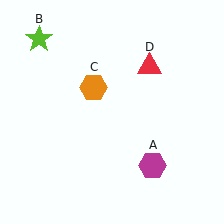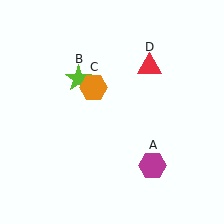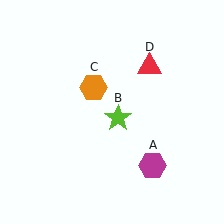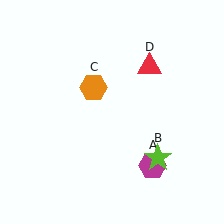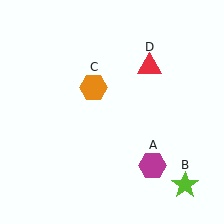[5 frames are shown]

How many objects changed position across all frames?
1 object changed position: lime star (object B).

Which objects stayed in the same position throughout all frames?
Magenta hexagon (object A) and orange hexagon (object C) and red triangle (object D) remained stationary.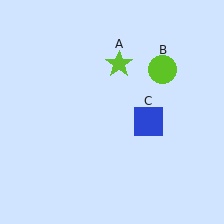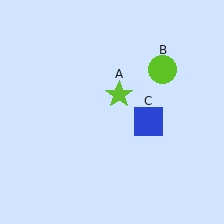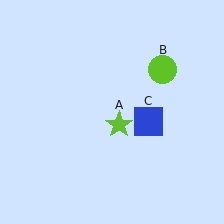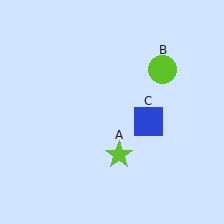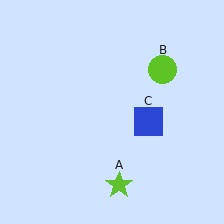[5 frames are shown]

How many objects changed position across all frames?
1 object changed position: lime star (object A).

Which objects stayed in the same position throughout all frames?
Lime circle (object B) and blue square (object C) remained stationary.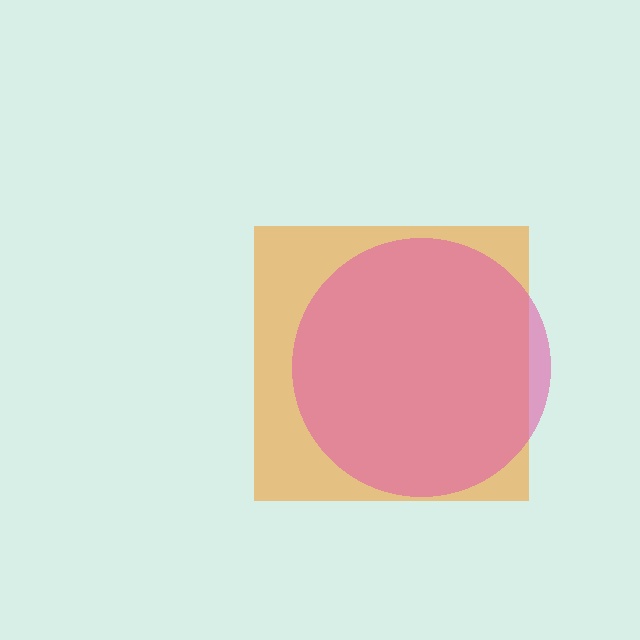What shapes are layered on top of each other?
The layered shapes are: an orange square, a pink circle.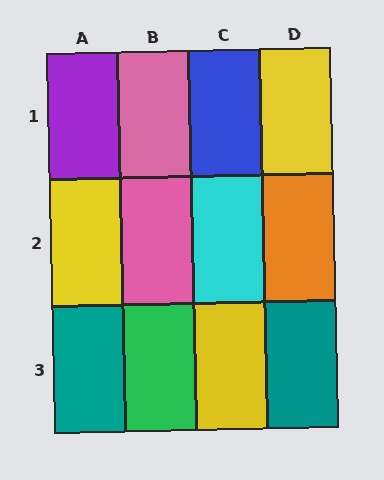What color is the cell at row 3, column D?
Teal.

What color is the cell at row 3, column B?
Green.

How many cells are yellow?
3 cells are yellow.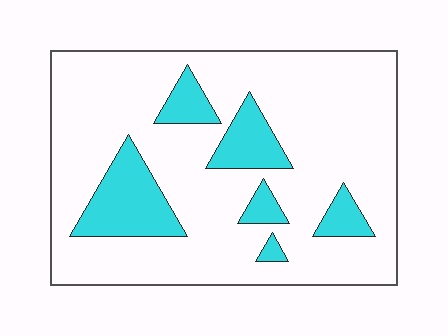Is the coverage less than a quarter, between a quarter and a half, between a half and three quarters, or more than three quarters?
Less than a quarter.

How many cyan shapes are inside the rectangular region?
6.